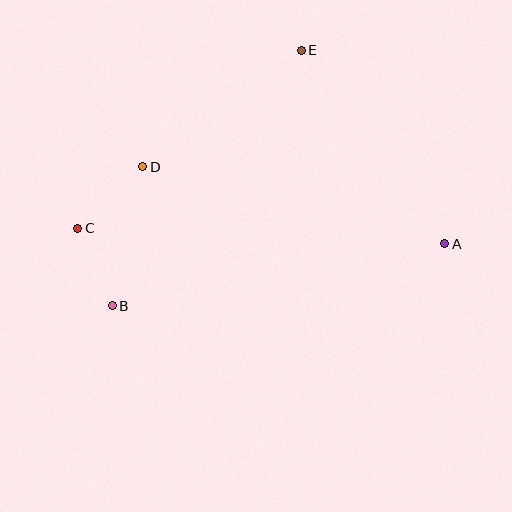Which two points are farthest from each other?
Points A and C are farthest from each other.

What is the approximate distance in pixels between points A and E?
The distance between A and E is approximately 241 pixels.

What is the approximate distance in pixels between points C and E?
The distance between C and E is approximately 286 pixels.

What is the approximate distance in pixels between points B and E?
The distance between B and E is approximately 318 pixels.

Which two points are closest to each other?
Points B and C are closest to each other.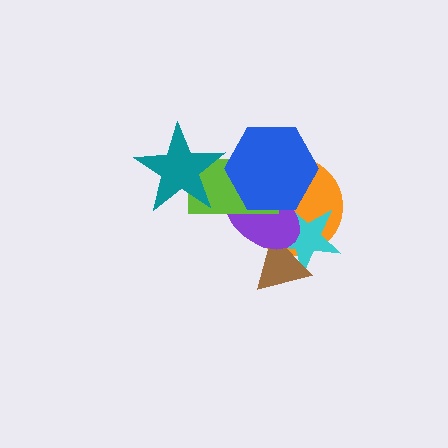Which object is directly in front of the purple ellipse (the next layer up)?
The lime rectangle is directly in front of the purple ellipse.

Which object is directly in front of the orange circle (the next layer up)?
The cyan star is directly in front of the orange circle.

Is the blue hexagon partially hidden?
No, no other shape covers it.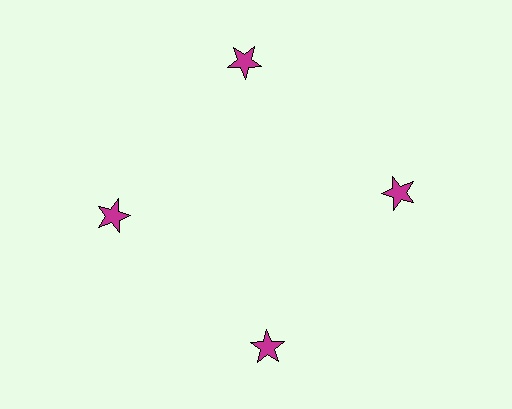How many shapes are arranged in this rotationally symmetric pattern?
There are 4 shapes, arranged in 4 groups of 1.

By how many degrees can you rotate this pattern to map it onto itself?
The pattern maps onto itself every 90 degrees of rotation.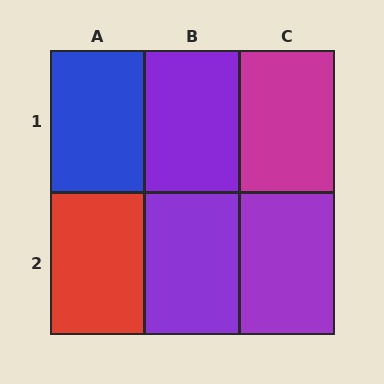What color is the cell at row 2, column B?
Purple.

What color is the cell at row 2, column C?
Purple.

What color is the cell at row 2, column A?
Red.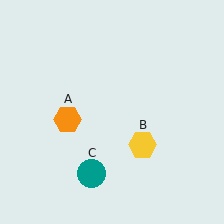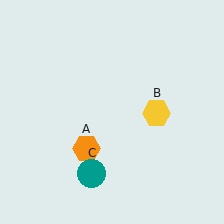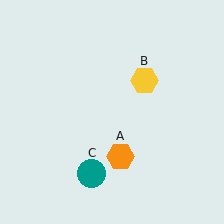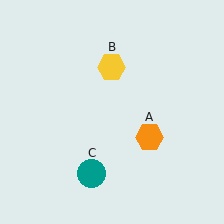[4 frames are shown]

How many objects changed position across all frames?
2 objects changed position: orange hexagon (object A), yellow hexagon (object B).